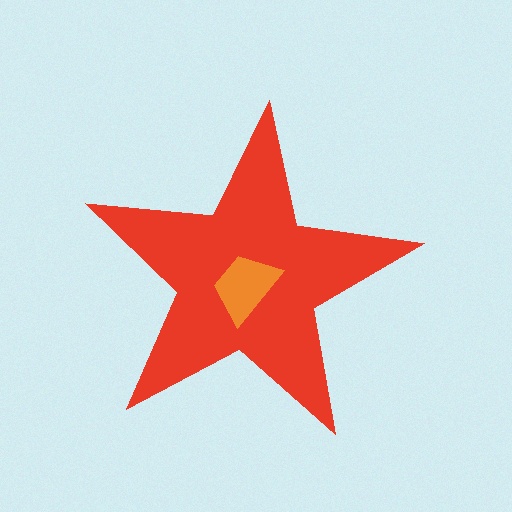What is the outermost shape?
The red star.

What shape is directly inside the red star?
The orange trapezoid.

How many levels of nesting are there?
2.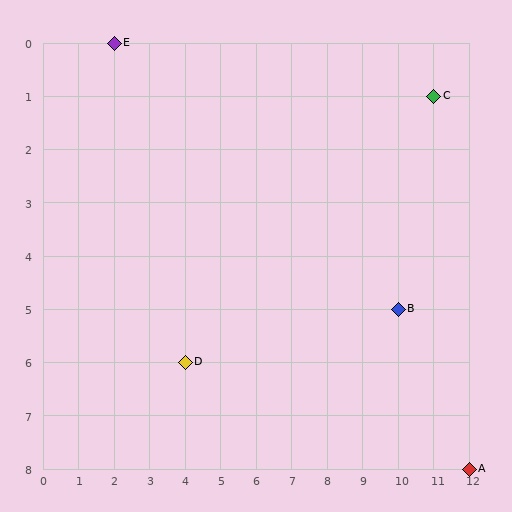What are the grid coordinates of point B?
Point B is at grid coordinates (10, 5).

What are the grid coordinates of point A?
Point A is at grid coordinates (12, 8).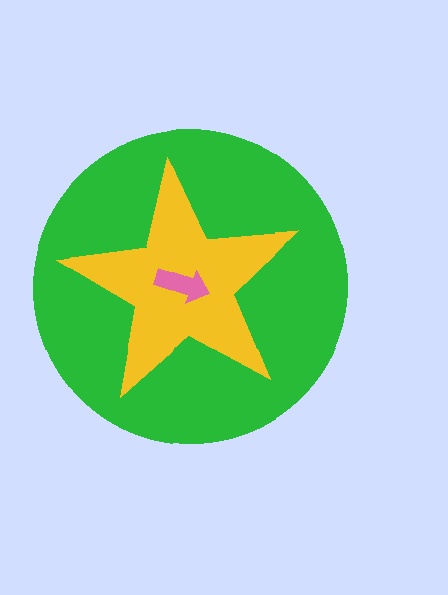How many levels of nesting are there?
3.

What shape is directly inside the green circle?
The yellow star.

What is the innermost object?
The pink arrow.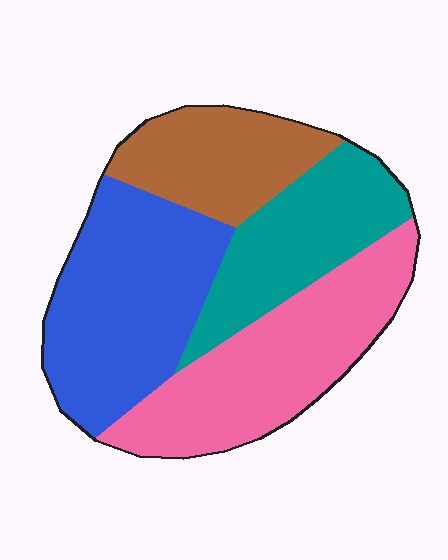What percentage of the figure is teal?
Teal covers 21% of the figure.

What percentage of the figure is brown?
Brown covers about 20% of the figure.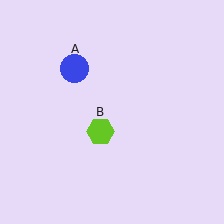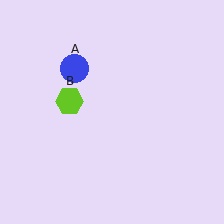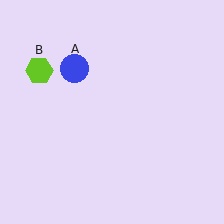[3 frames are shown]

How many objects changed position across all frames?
1 object changed position: lime hexagon (object B).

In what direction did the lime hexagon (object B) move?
The lime hexagon (object B) moved up and to the left.